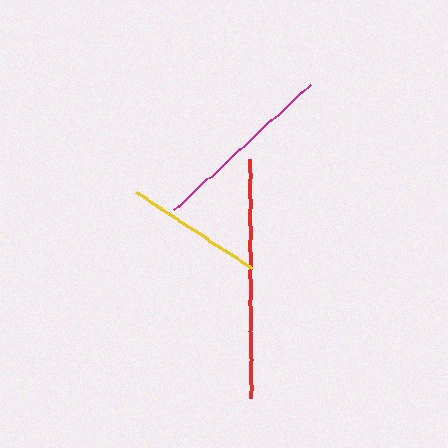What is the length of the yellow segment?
The yellow segment is approximately 138 pixels long.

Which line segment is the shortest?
The yellow line is the shortest at approximately 138 pixels.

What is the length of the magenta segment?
The magenta segment is approximately 185 pixels long.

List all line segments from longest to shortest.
From longest to shortest: red, magenta, yellow.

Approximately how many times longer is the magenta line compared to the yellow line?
The magenta line is approximately 1.3 times the length of the yellow line.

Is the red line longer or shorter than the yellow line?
The red line is longer than the yellow line.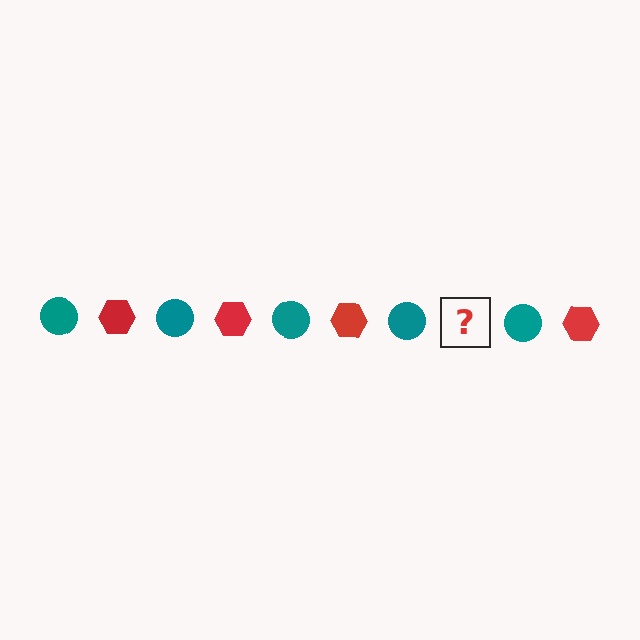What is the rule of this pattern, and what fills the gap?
The rule is that the pattern alternates between teal circle and red hexagon. The gap should be filled with a red hexagon.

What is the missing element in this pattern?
The missing element is a red hexagon.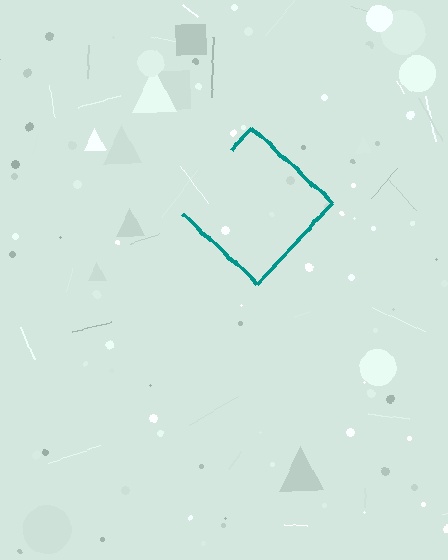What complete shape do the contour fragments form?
The contour fragments form a diamond.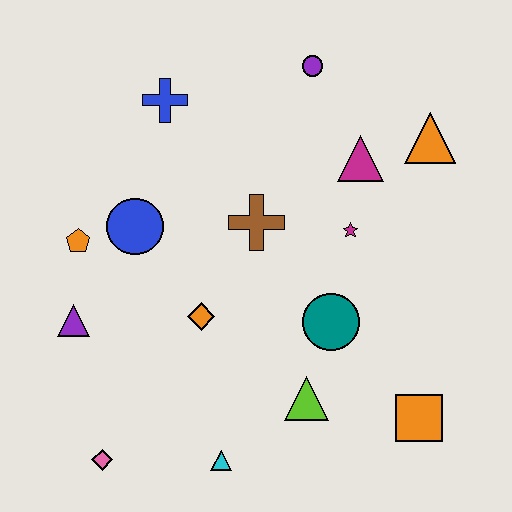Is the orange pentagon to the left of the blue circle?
Yes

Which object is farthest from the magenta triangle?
The pink diamond is farthest from the magenta triangle.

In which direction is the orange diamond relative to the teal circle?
The orange diamond is to the left of the teal circle.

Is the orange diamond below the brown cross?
Yes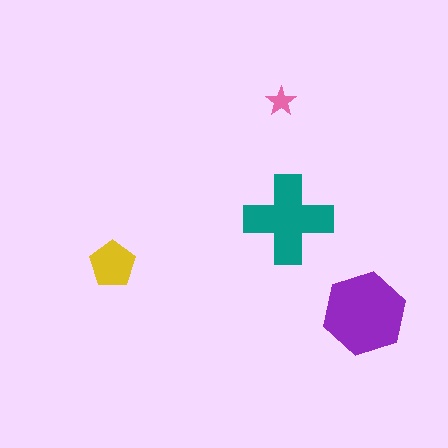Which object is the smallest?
The pink star.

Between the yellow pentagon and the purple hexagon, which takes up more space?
The purple hexagon.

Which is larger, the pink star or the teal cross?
The teal cross.